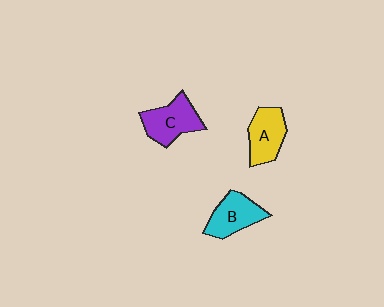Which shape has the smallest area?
Shape A (yellow).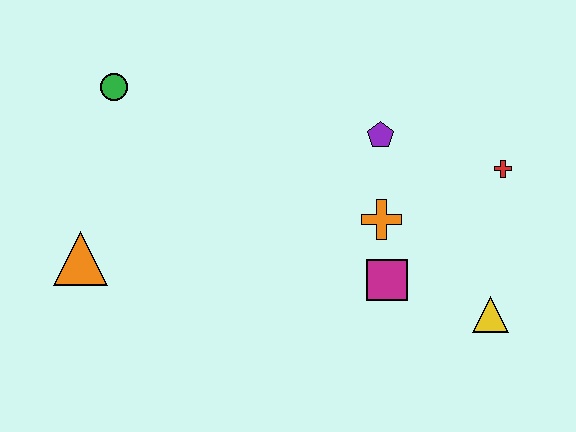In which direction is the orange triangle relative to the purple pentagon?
The orange triangle is to the left of the purple pentagon.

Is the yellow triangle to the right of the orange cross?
Yes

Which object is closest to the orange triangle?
The green circle is closest to the orange triangle.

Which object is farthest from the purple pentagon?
The orange triangle is farthest from the purple pentagon.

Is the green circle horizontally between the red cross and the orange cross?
No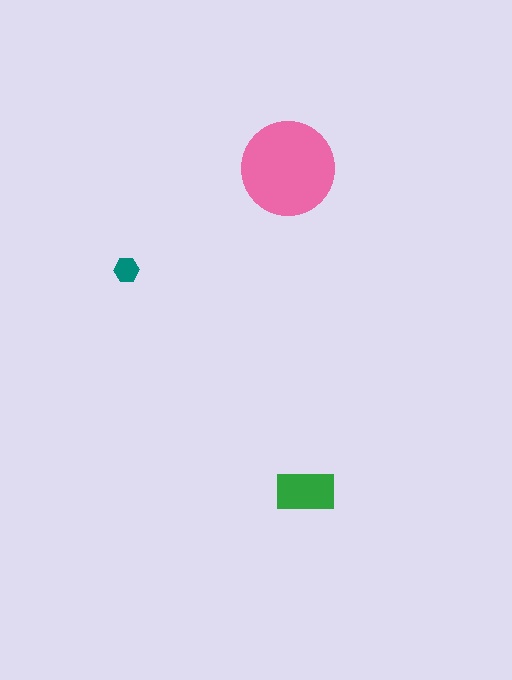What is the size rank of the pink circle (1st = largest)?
1st.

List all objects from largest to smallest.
The pink circle, the green rectangle, the teal hexagon.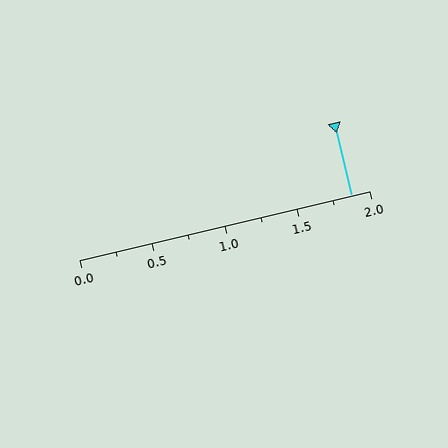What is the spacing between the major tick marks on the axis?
The major ticks are spaced 0.5 apart.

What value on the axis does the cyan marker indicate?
The marker indicates approximately 1.88.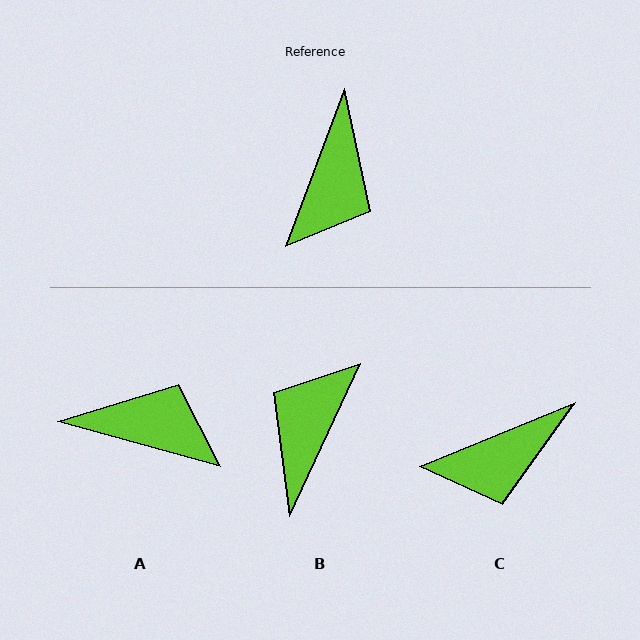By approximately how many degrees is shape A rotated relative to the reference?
Approximately 95 degrees counter-clockwise.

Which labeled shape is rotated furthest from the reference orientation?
B, about 176 degrees away.